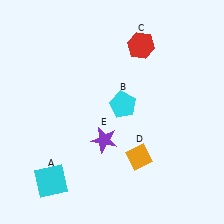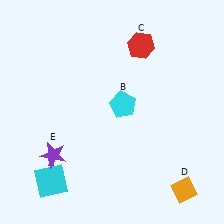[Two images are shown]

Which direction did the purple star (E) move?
The purple star (E) moved left.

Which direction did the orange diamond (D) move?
The orange diamond (D) moved right.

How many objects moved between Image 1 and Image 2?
2 objects moved between the two images.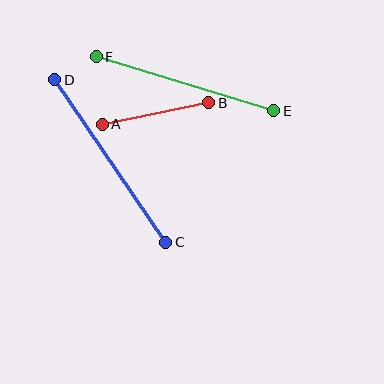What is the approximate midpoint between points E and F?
The midpoint is at approximately (185, 84) pixels.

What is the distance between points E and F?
The distance is approximately 186 pixels.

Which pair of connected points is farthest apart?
Points C and D are farthest apart.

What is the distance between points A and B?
The distance is approximately 108 pixels.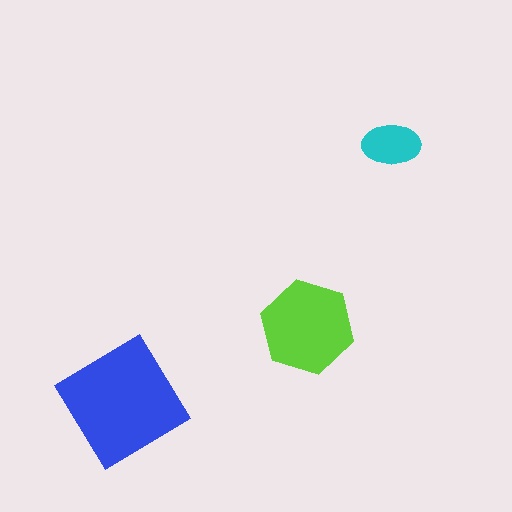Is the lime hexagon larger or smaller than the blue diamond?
Smaller.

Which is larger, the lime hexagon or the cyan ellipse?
The lime hexagon.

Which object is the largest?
The blue diamond.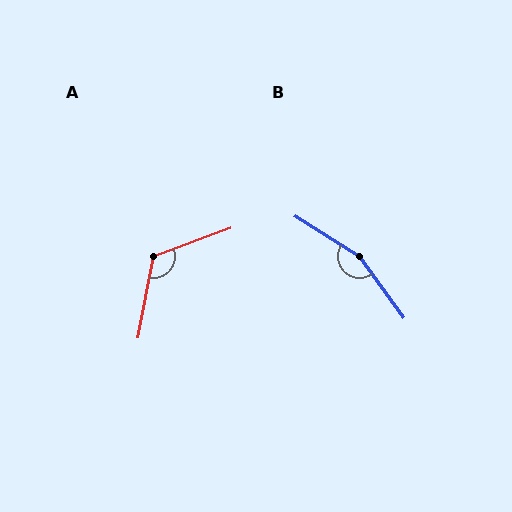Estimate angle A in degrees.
Approximately 121 degrees.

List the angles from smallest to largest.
A (121°), B (158°).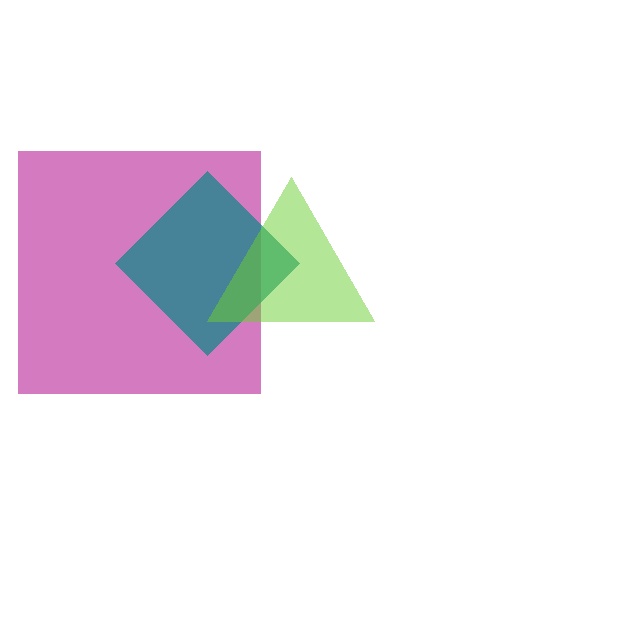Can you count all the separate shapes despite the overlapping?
Yes, there are 3 separate shapes.